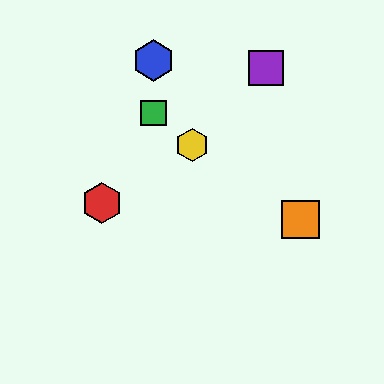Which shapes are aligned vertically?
The blue hexagon, the green square are aligned vertically.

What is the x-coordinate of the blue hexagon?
The blue hexagon is at x≈153.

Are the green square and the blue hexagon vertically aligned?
Yes, both are at x≈153.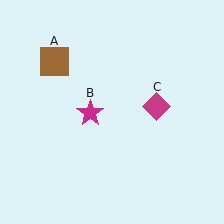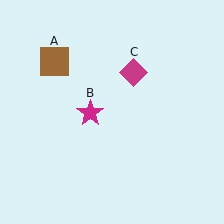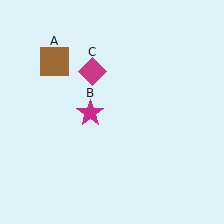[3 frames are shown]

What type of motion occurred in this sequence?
The magenta diamond (object C) rotated counterclockwise around the center of the scene.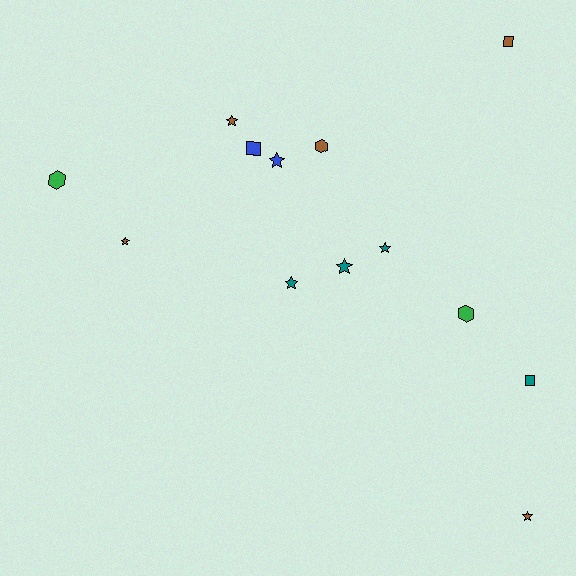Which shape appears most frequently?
Star, with 7 objects.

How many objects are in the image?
There are 13 objects.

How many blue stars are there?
There is 1 blue star.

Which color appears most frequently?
Brown, with 5 objects.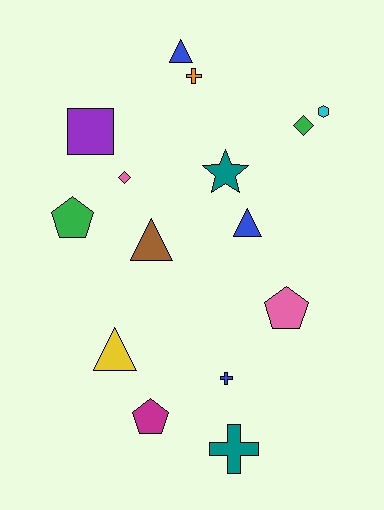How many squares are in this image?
There is 1 square.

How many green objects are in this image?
There are 2 green objects.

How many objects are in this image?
There are 15 objects.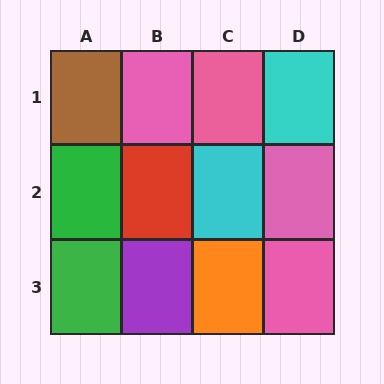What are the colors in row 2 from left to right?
Green, red, cyan, pink.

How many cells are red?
1 cell is red.